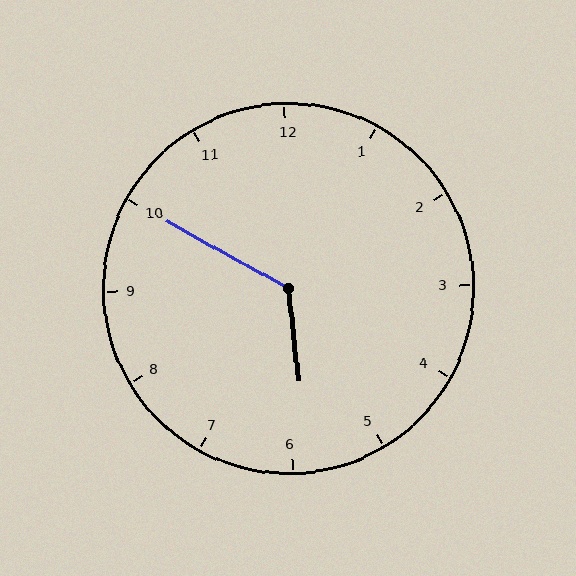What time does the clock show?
5:50.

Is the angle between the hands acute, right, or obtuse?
It is obtuse.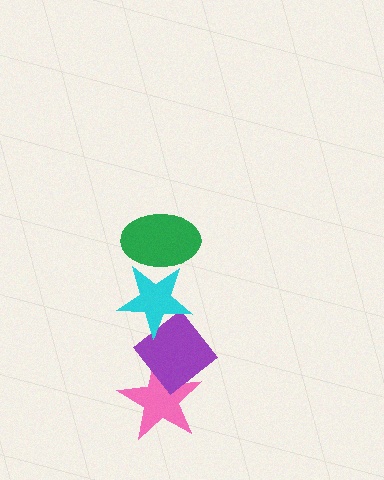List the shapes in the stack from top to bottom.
From top to bottom: the green ellipse, the cyan star, the purple diamond, the pink star.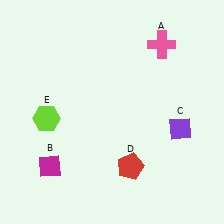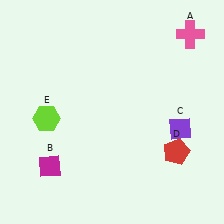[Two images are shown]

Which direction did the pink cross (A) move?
The pink cross (A) moved right.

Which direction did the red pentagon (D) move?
The red pentagon (D) moved right.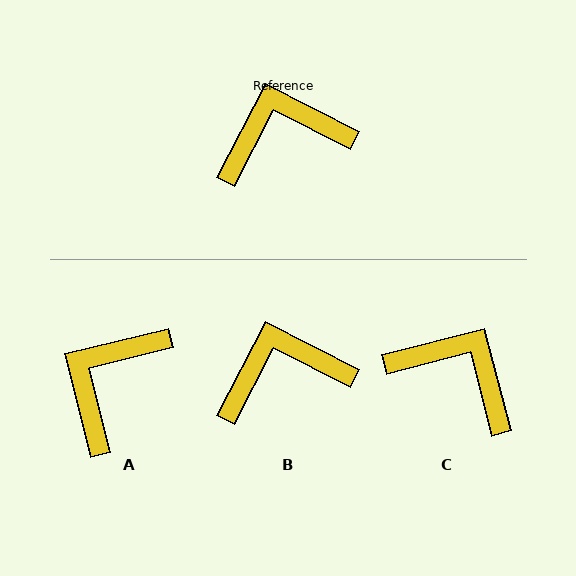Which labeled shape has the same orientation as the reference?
B.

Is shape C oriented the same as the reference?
No, it is off by about 48 degrees.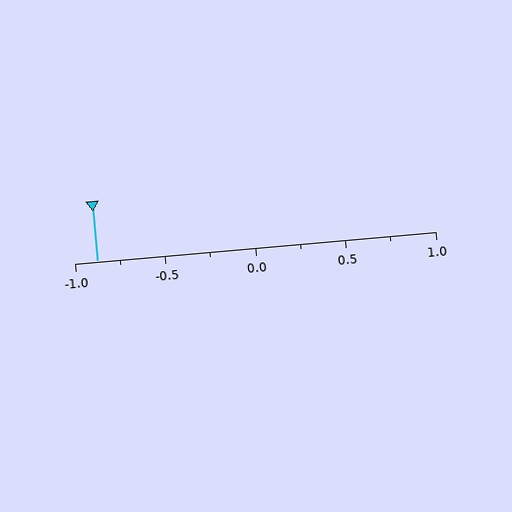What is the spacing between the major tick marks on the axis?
The major ticks are spaced 0.5 apart.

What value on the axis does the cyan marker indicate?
The marker indicates approximately -0.88.